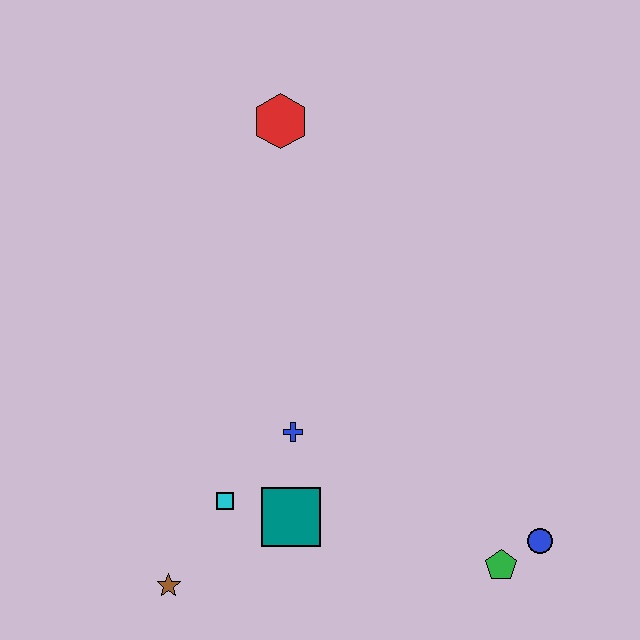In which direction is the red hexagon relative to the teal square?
The red hexagon is above the teal square.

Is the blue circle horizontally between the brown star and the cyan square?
No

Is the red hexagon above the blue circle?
Yes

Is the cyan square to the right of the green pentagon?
No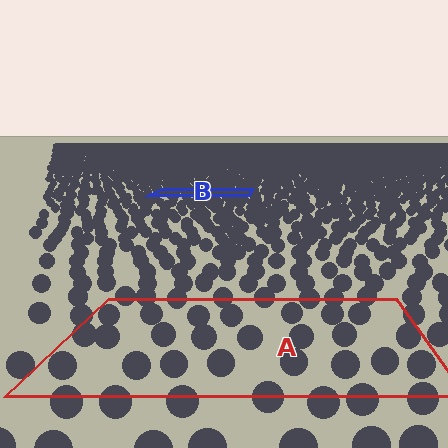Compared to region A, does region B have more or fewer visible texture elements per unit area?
Region B has more texture elements per unit area — they are packed more densely because it is farther away.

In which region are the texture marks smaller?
The texture marks are smaller in region B, because it is farther away.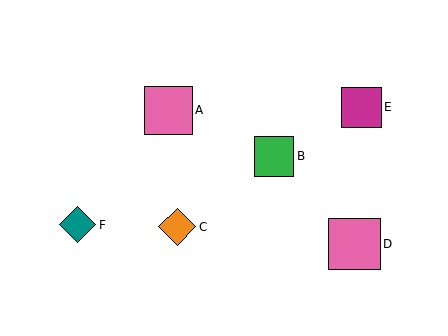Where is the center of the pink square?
The center of the pink square is at (168, 110).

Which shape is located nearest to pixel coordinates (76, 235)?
The teal diamond (labeled F) at (77, 225) is nearest to that location.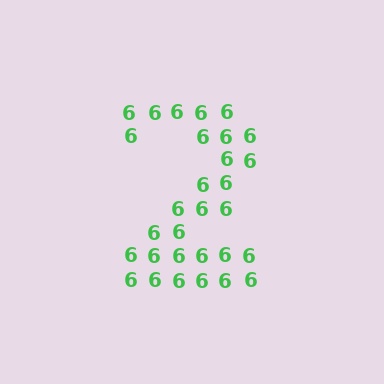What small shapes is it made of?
It is made of small digit 6's.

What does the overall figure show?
The overall figure shows the digit 2.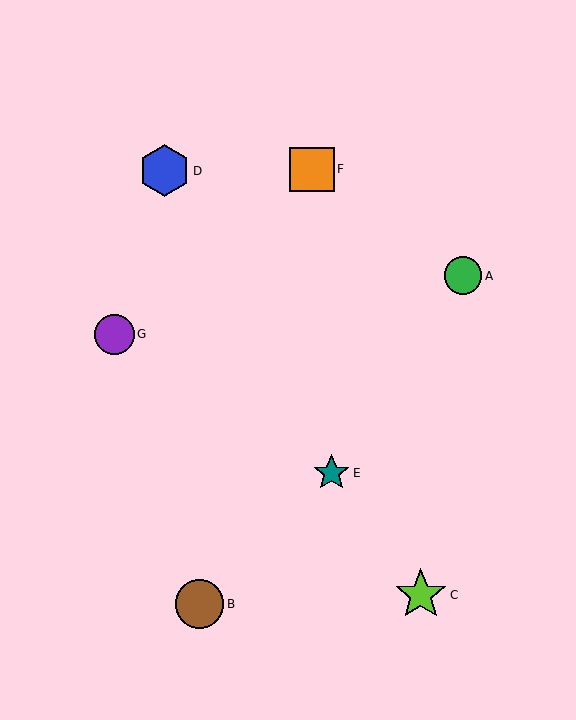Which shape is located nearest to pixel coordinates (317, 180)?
The orange square (labeled F) at (312, 169) is nearest to that location.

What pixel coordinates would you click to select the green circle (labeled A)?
Click at (463, 276) to select the green circle A.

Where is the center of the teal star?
The center of the teal star is at (331, 473).